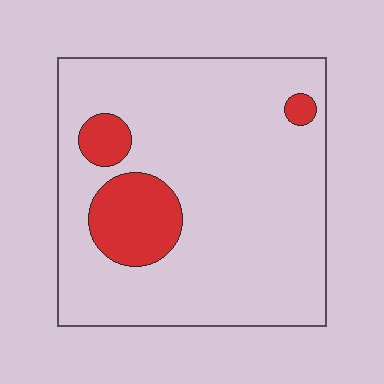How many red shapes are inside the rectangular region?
3.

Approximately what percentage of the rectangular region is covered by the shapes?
Approximately 15%.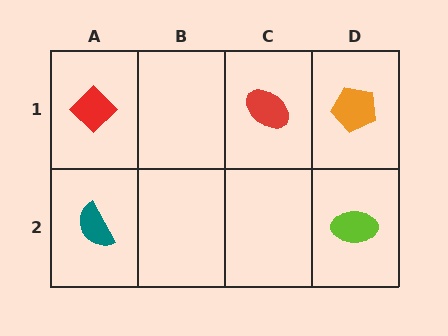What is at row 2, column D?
A lime ellipse.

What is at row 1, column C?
A red ellipse.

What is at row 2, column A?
A teal semicircle.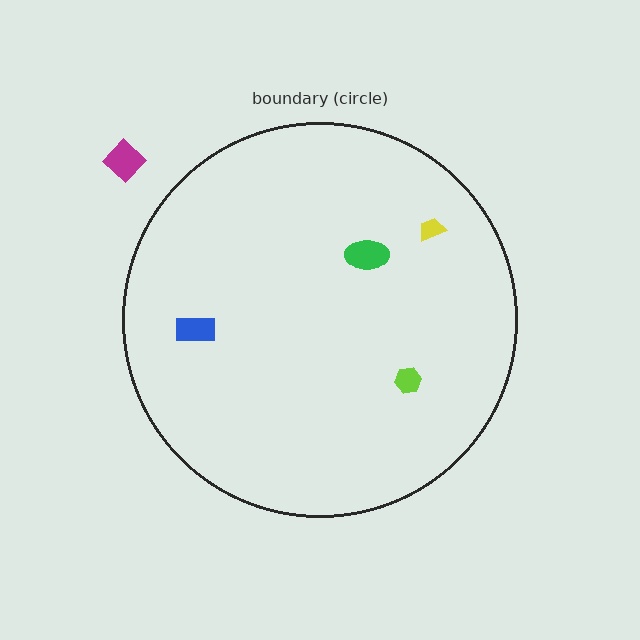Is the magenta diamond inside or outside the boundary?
Outside.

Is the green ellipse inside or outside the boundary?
Inside.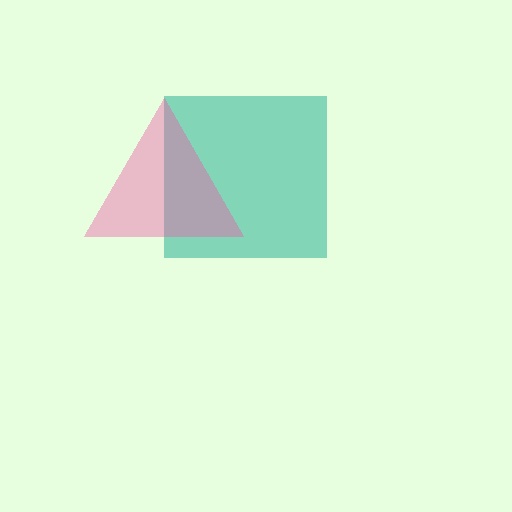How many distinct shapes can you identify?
There are 2 distinct shapes: a teal square, a pink triangle.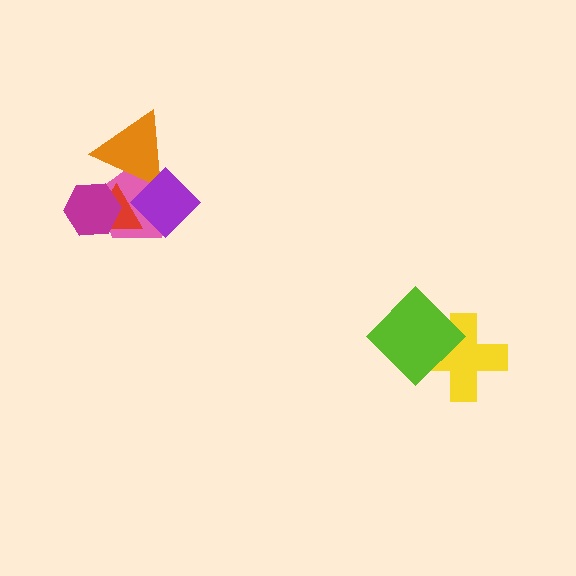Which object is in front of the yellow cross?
The lime diamond is in front of the yellow cross.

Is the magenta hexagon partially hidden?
No, no other shape covers it.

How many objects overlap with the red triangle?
3 objects overlap with the red triangle.